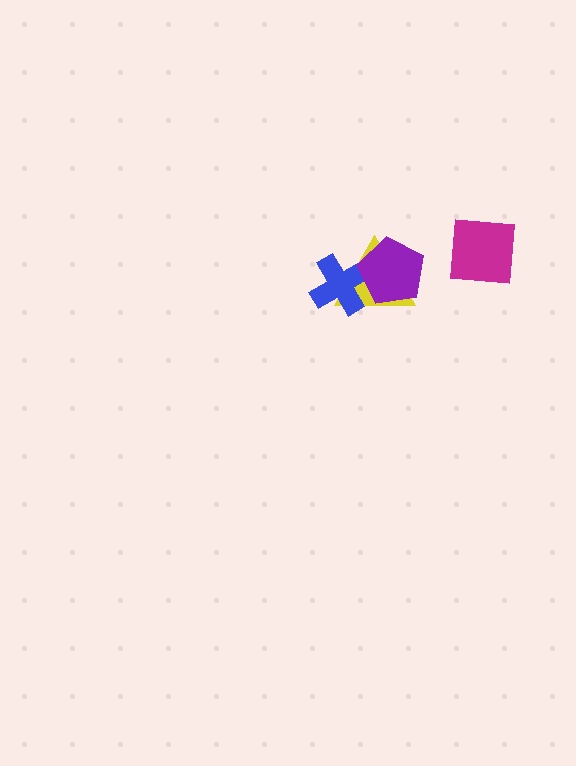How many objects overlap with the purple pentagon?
2 objects overlap with the purple pentagon.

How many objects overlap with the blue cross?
2 objects overlap with the blue cross.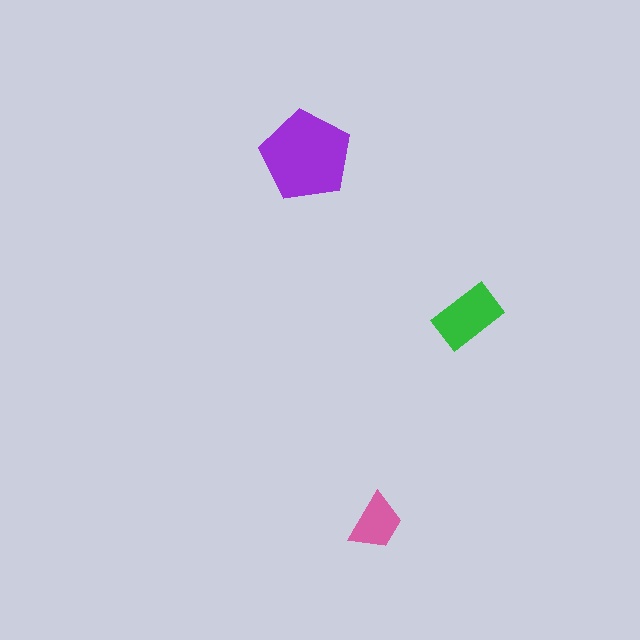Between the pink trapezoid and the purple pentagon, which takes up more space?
The purple pentagon.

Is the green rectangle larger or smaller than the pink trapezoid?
Larger.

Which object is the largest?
The purple pentagon.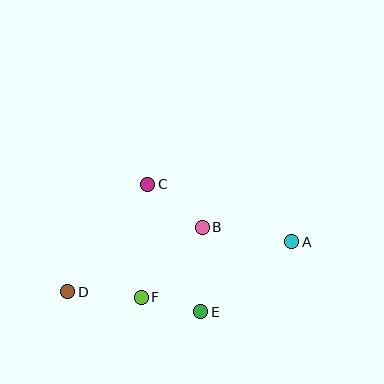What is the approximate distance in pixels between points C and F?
The distance between C and F is approximately 113 pixels.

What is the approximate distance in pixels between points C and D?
The distance between C and D is approximately 134 pixels.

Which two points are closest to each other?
Points E and F are closest to each other.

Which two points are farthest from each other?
Points A and D are farthest from each other.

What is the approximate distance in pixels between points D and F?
The distance between D and F is approximately 74 pixels.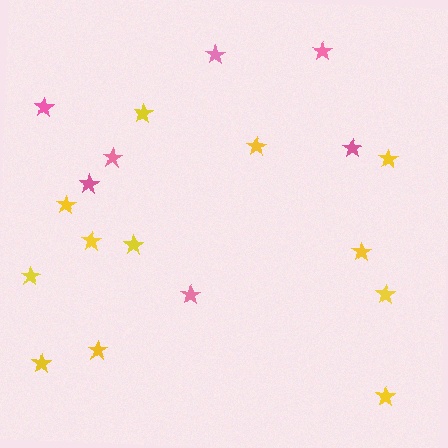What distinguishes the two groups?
There are 2 groups: one group of yellow stars (12) and one group of pink stars (7).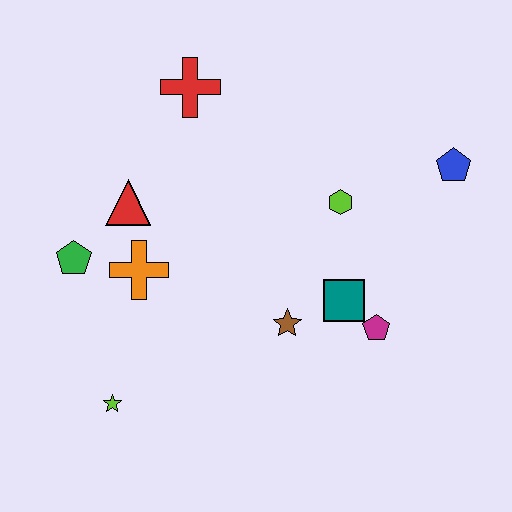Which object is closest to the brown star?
The teal square is closest to the brown star.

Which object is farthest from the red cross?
The lime star is farthest from the red cross.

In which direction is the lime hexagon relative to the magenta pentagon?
The lime hexagon is above the magenta pentagon.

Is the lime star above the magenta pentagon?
No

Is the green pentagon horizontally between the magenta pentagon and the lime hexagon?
No